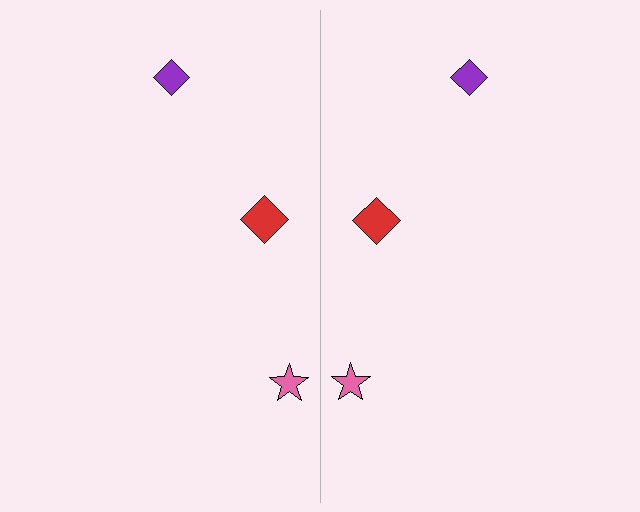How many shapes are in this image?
There are 6 shapes in this image.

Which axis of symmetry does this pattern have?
The pattern has a vertical axis of symmetry running through the center of the image.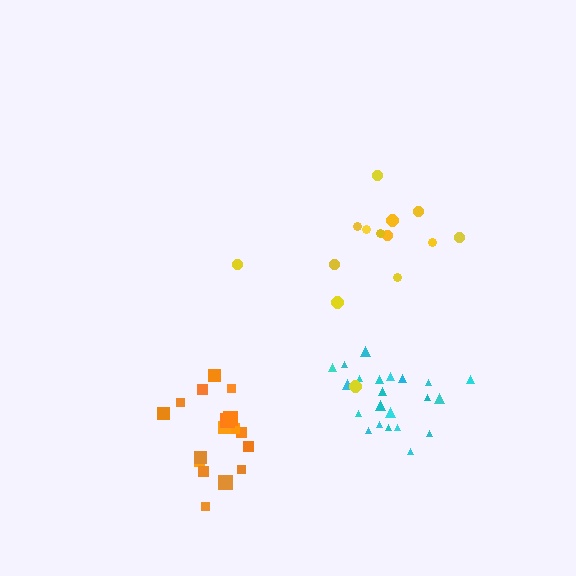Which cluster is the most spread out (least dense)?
Yellow.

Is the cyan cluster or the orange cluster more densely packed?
Cyan.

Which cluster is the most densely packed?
Cyan.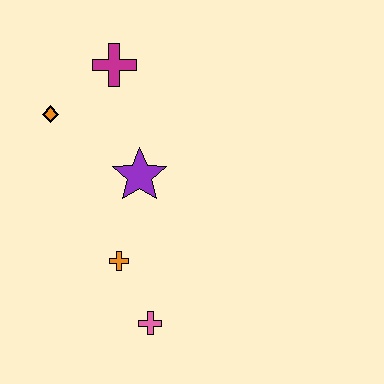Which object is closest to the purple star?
The orange cross is closest to the purple star.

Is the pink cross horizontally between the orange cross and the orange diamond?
No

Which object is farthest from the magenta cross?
The pink cross is farthest from the magenta cross.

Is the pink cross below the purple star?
Yes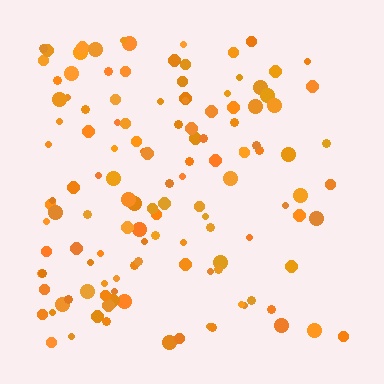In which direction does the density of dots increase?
From right to left, with the left side densest.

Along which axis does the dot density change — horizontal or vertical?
Horizontal.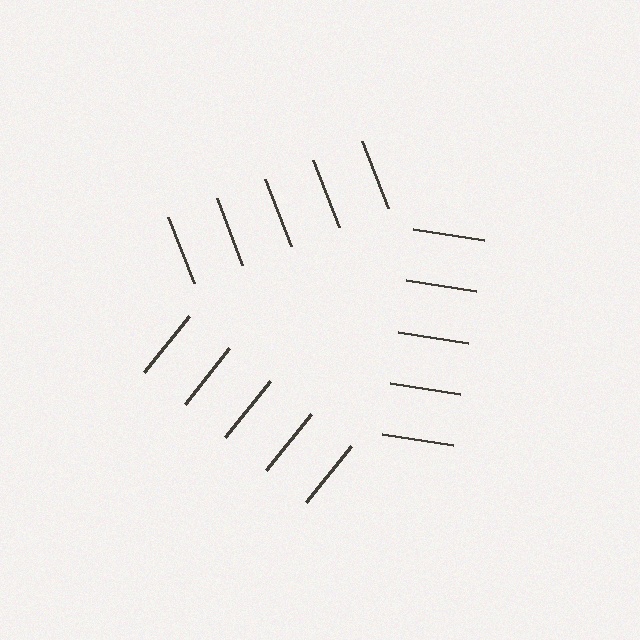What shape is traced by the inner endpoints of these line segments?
An illusory triangle — the line segments terminate on its edges but no continuous stroke is drawn.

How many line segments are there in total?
15 — 5 along each of the 3 edges.